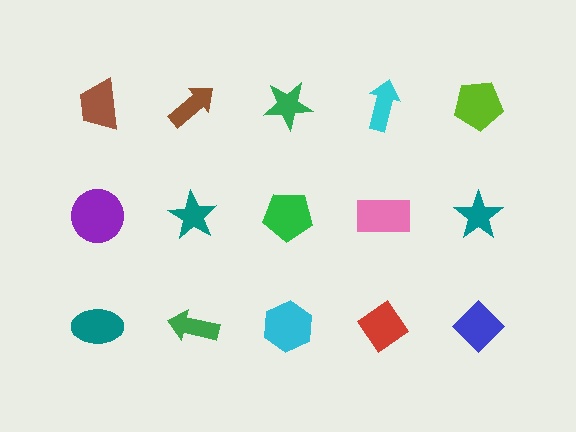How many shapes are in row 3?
5 shapes.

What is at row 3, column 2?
A green arrow.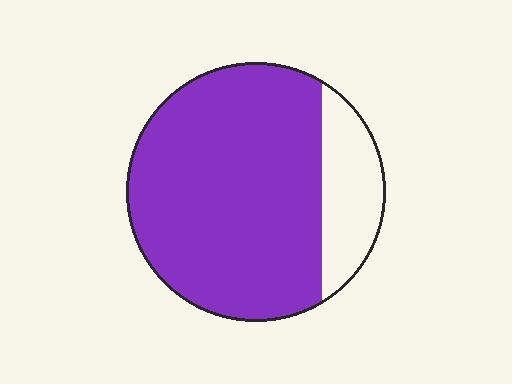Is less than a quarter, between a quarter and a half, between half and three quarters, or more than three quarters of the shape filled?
More than three quarters.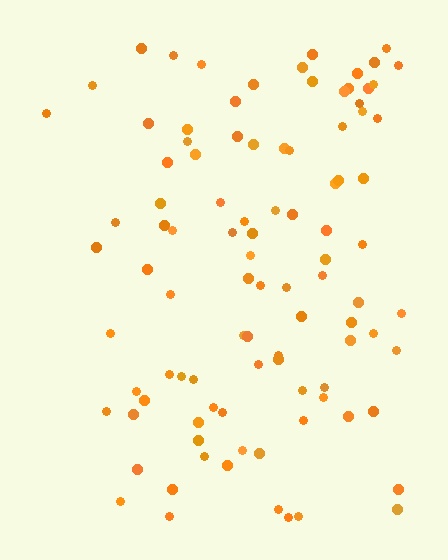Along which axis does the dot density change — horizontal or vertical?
Horizontal.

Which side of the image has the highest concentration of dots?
The right.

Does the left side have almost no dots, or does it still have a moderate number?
Still a moderate number, just noticeably fewer than the right.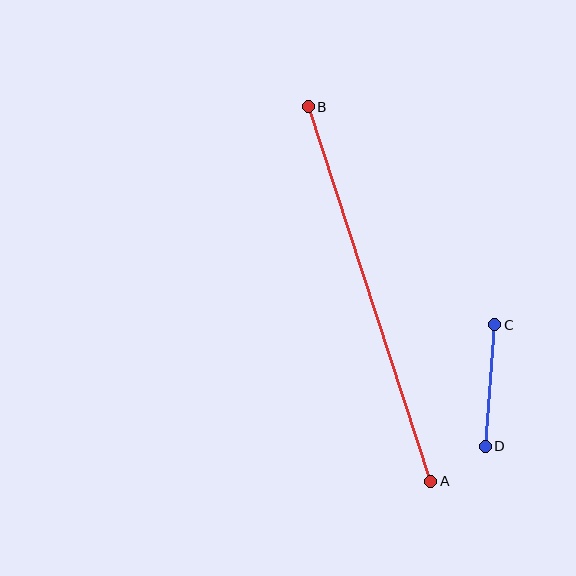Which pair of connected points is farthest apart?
Points A and B are farthest apart.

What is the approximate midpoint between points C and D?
The midpoint is at approximately (490, 385) pixels.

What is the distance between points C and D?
The distance is approximately 122 pixels.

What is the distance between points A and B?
The distance is approximately 394 pixels.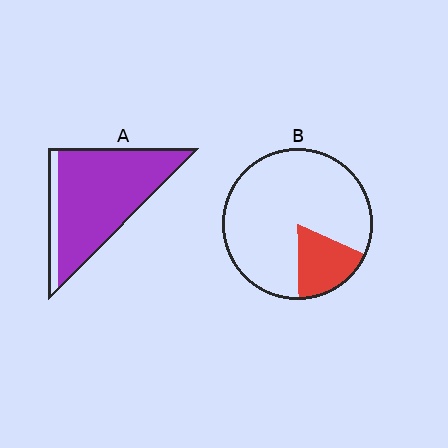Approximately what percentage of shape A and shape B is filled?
A is approximately 85% and B is approximately 20%.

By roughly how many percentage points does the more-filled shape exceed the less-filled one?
By roughly 70 percentage points (A over B).